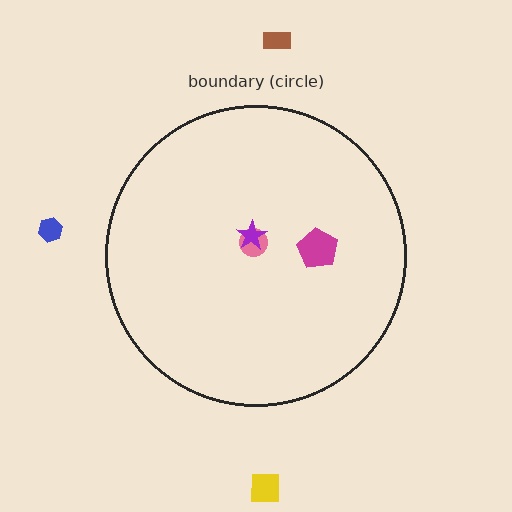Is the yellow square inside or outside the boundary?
Outside.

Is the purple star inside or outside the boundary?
Inside.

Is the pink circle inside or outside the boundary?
Inside.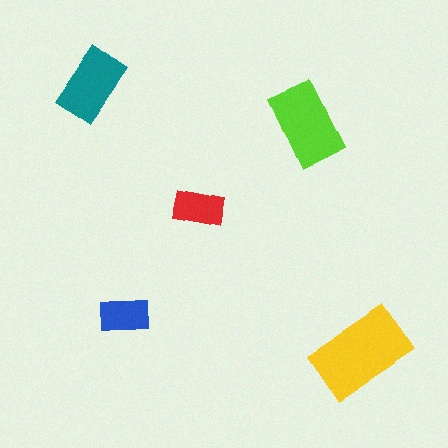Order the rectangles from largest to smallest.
the yellow one, the lime one, the teal one, the red one, the blue one.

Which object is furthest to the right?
The yellow rectangle is rightmost.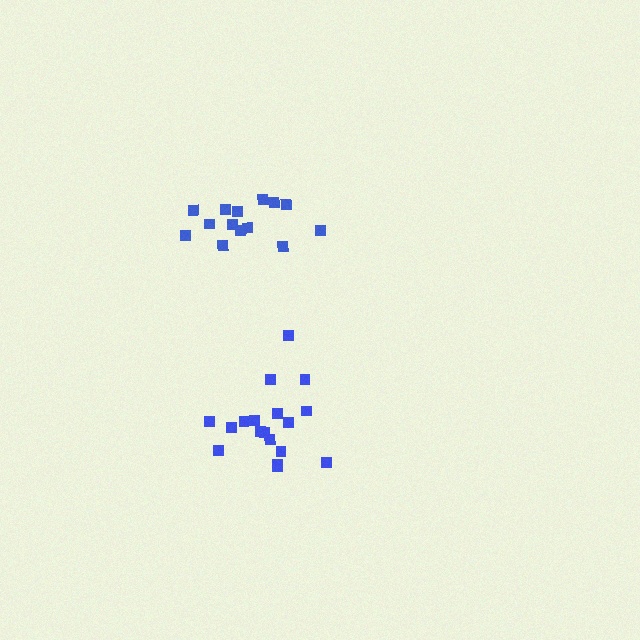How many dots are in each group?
Group 1: 18 dots, Group 2: 14 dots (32 total).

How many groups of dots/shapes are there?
There are 2 groups.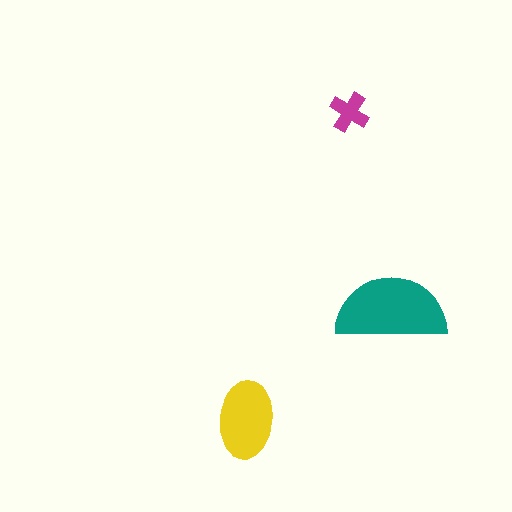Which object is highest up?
The magenta cross is topmost.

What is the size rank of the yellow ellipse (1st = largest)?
2nd.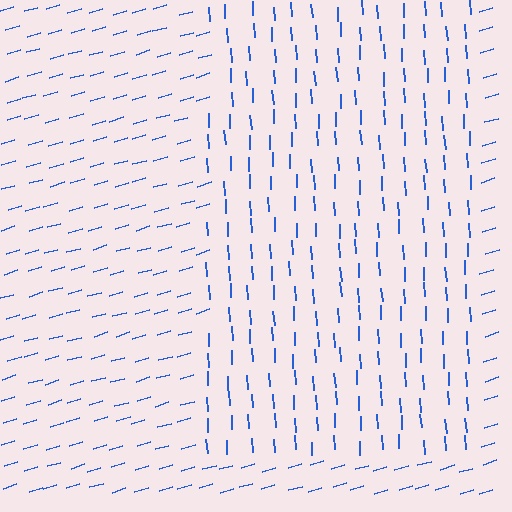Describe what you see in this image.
The image is filled with small blue line segments. A rectangle region in the image has lines oriented differently from the surrounding lines, creating a visible texture boundary.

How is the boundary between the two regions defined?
The boundary is defined purely by a change in line orientation (approximately 77 degrees difference). All lines are the same color and thickness.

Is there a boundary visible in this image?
Yes, there is a texture boundary formed by a change in line orientation.